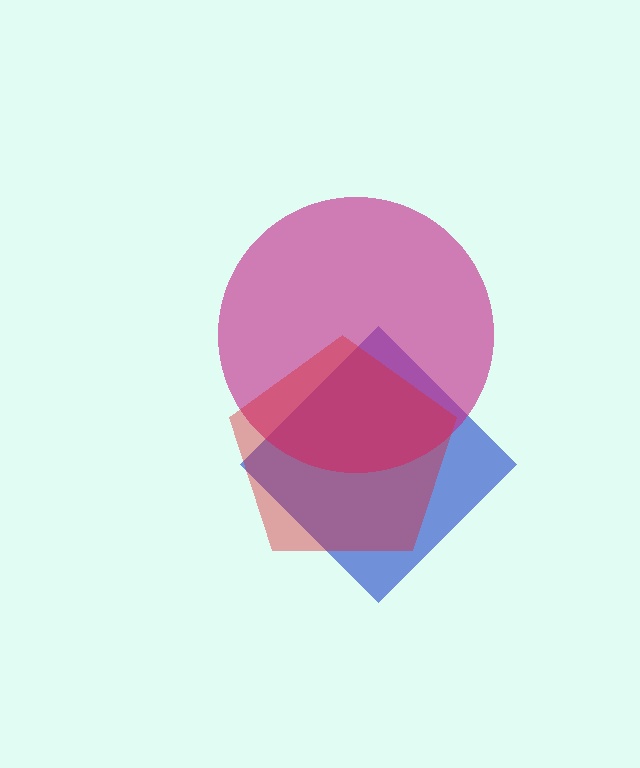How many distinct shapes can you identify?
There are 3 distinct shapes: a blue diamond, a magenta circle, a red pentagon.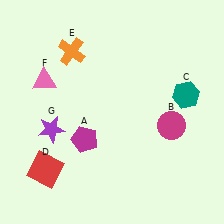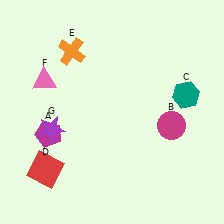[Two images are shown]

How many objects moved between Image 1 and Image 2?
1 object moved between the two images.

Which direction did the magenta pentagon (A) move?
The magenta pentagon (A) moved left.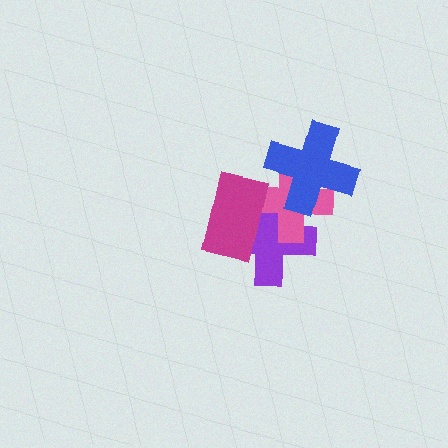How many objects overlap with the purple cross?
3 objects overlap with the purple cross.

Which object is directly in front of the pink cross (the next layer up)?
The magenta rectangle is directly in front of the pink cross.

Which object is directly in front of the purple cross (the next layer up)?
The pink cross is directly in front of the purple cross.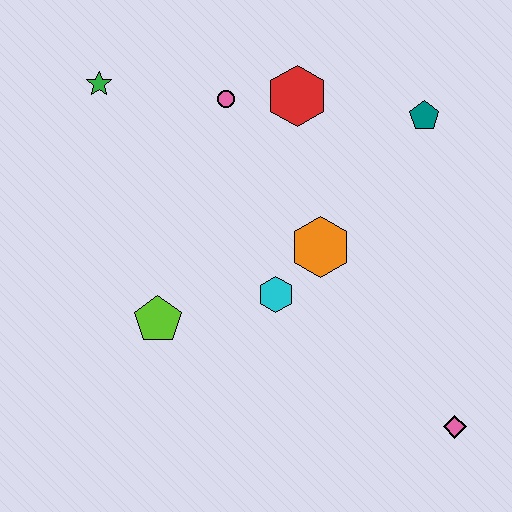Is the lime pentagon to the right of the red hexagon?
No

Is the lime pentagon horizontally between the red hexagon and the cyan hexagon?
No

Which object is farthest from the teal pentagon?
The lime pentagon is farthest from the teal pentagon.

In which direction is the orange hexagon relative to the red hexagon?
The orange hexagon is below the red hexagon.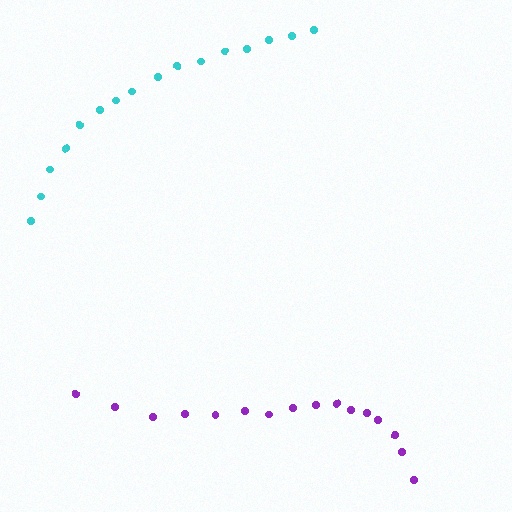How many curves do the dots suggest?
There are 2 distinct paths.